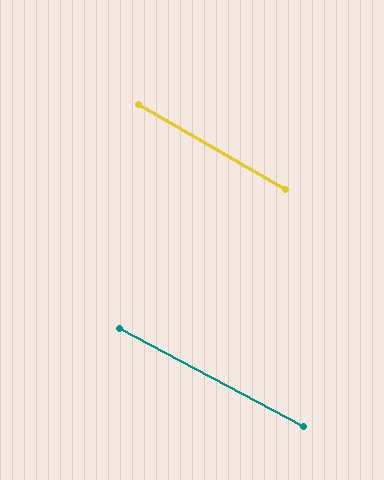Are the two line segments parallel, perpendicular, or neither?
Parallel — their directions differ by only 1.9°.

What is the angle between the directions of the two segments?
Approximately 2 degrees.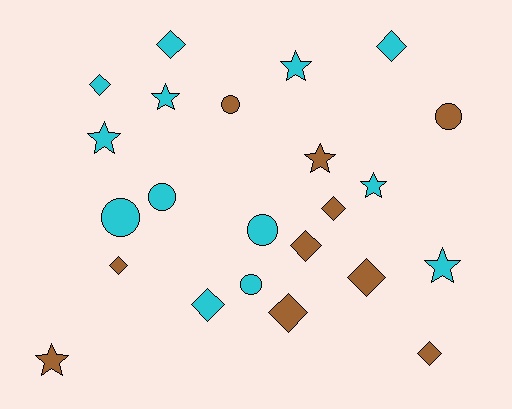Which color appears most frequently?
Cyan, with 13 objects.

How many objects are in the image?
There are 23 objects.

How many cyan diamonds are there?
There are 4 cyan diamonds.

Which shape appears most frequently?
Diamond, with 10 objects.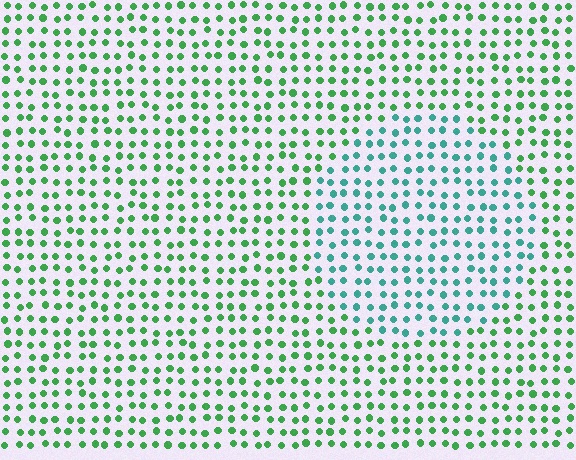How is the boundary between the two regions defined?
The boundary is defined purely by a slight shift in hue (about 41 degrees). Spacing, size, and orientation are identical on both sides.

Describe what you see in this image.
The image is filled with small green elements in a uniform arrangement. A circle-shaped region is visible where the elements are tinted to a slightly different hue, forming a subtle color boundary.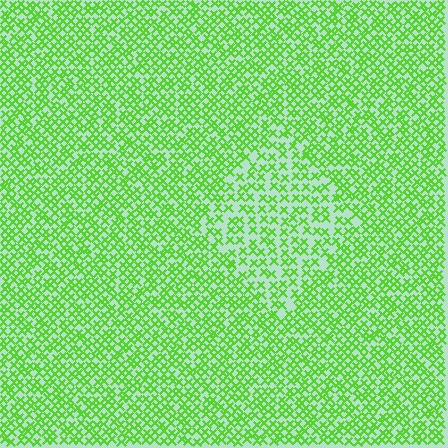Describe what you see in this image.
The image contains small lime elements arranged at two different densities. A diamond-shaped region is visible where the elements are less densely packed than the surrounding area.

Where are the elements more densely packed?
The elements are more densely packed outside the diamond boundary.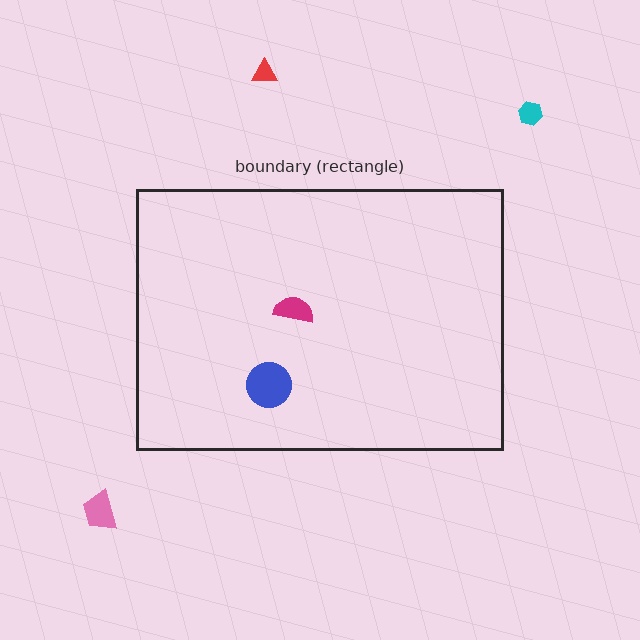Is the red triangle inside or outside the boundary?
Outside.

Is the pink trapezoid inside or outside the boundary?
Outside.